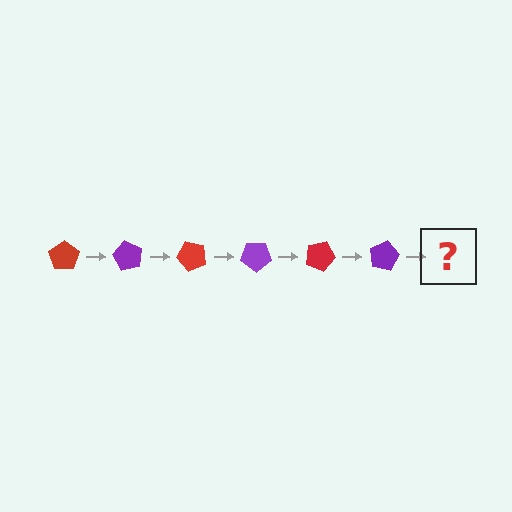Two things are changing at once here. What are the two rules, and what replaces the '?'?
The two rules are that it rotates 60 degrees each step and the color cycles through red and purple. The '?' should be a red pentagon, rotated 360 degrees from the start.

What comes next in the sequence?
The next element should be a red pentagon, rotated 360 degrees from the start.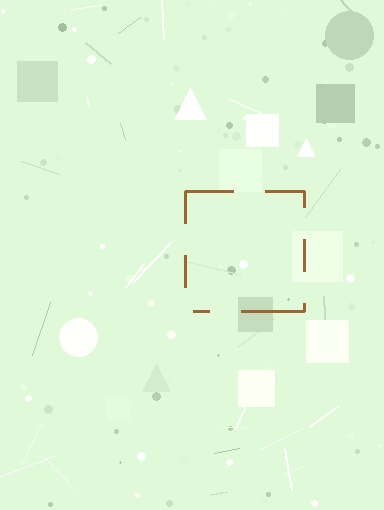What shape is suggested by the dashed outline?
The dashed outline suggests a square.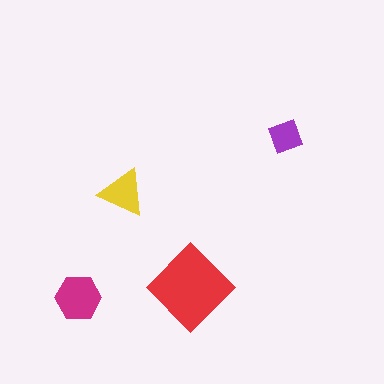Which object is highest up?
The purple square is topmost.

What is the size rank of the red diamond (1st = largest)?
1st.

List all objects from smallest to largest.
The purple square, the yellow triangle, the magenta hexagon, the red diamond.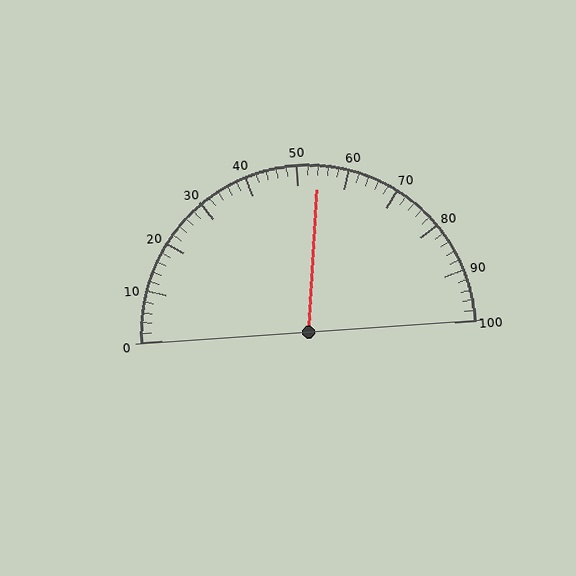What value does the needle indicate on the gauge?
The needle indicates approximately 54.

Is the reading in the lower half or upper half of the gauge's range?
The reading is in the upper half of the range (0 to 100).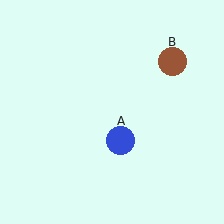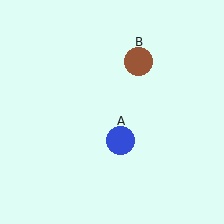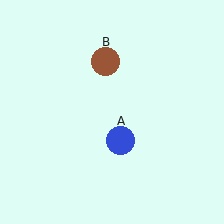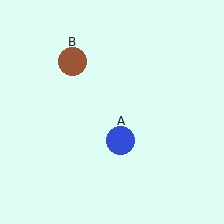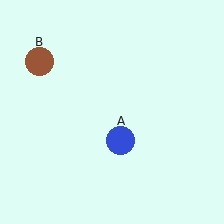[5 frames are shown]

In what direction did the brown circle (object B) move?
The brown circle (object B) moved left.